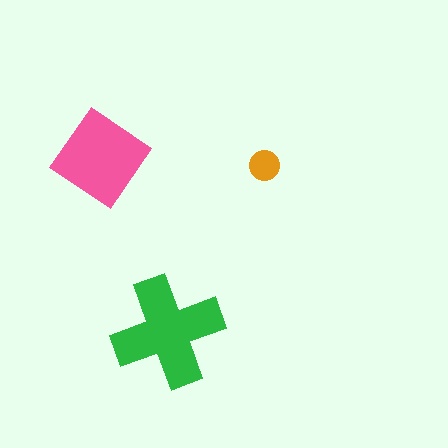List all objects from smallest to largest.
The orange circle, the pink diamond, the green cross.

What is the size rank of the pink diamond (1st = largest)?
2nd.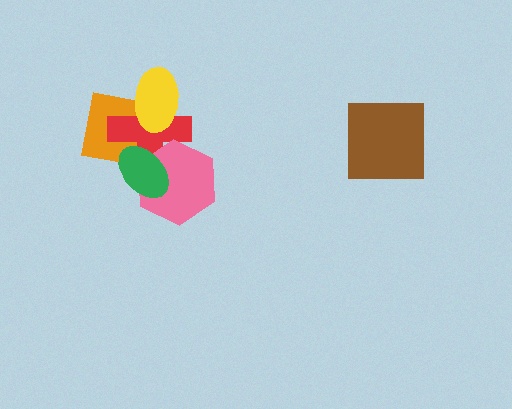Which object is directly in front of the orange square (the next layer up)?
The red cross is directly in front of the orange square.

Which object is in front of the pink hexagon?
The green ellipse is in front of the pink hexagon.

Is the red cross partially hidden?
Yes, it is partially covered by another shape.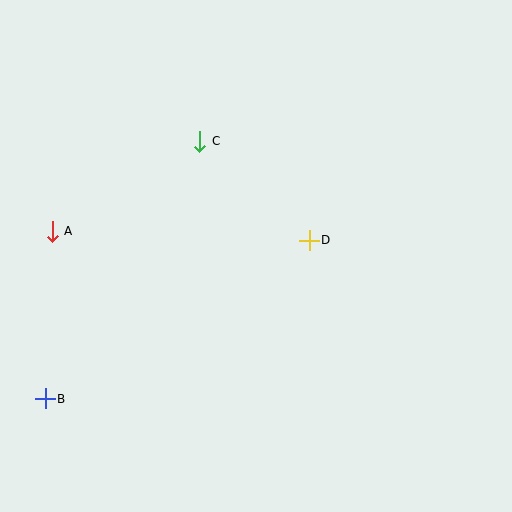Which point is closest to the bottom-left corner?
Point B is closest to the bottom-left corner.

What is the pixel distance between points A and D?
The distance between A and D is 257 pixels.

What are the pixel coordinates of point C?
Point C is at (200, 141).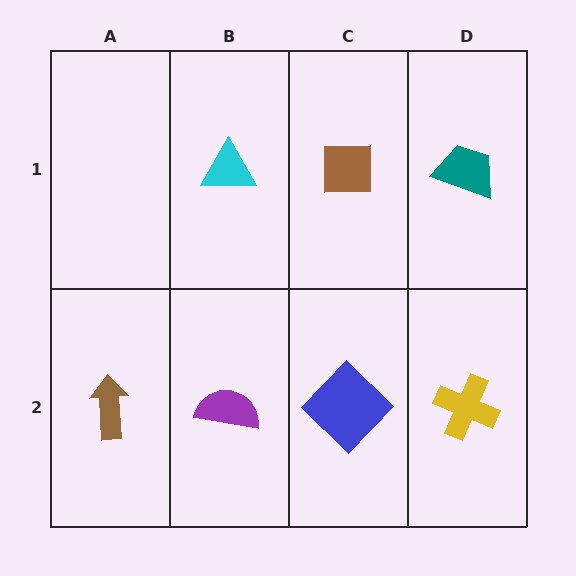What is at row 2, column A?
A brown arrow.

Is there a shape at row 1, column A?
No, that cell is empty.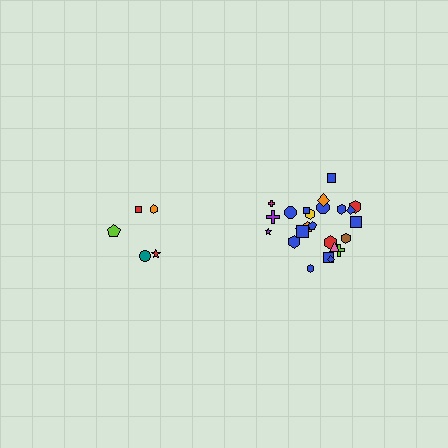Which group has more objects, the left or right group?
The right group.